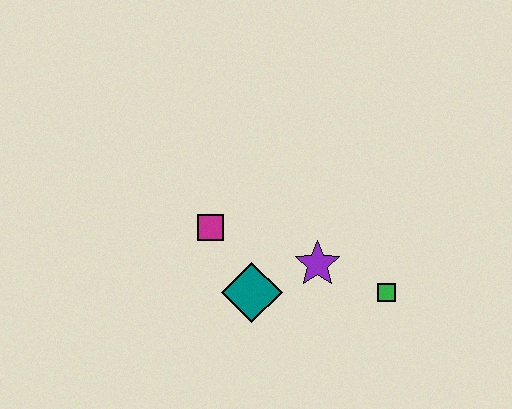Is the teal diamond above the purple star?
No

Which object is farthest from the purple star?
The magenta square is farthest from the purple star.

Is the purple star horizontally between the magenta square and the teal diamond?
No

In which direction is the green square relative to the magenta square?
The green square is to the right of the magenta square.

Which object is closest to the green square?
The purple star is closest to the green square.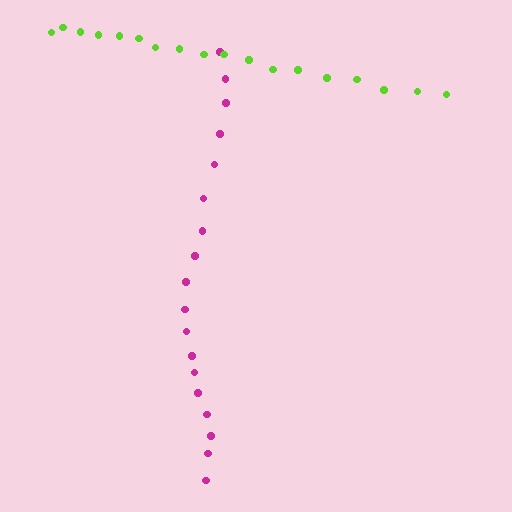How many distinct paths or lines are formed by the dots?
There are 2 distinct paths.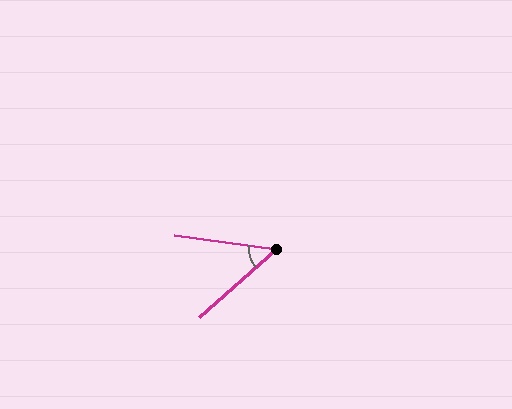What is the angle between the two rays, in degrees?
Approximately 49 degrees.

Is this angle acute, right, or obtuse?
It is acute.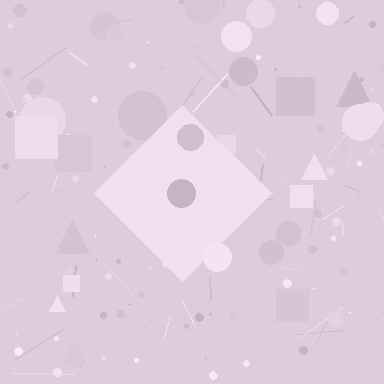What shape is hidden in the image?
A diamond is hidden in the image.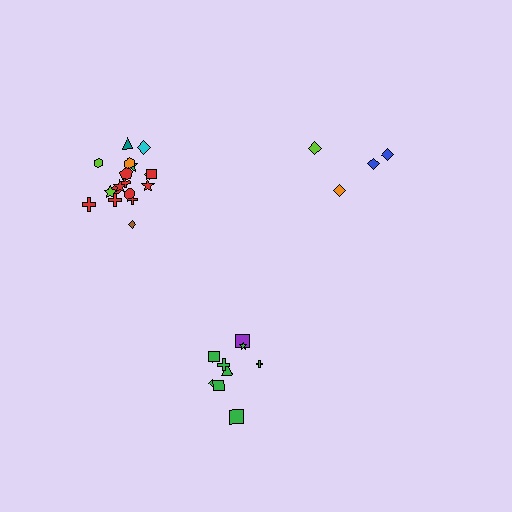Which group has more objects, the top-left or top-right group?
The top-left group.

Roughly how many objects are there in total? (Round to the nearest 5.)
Roughly 30 objects in total.